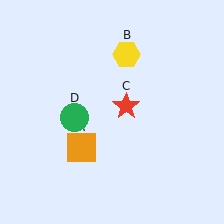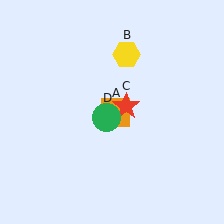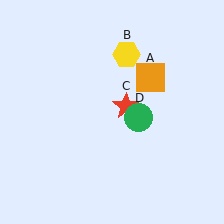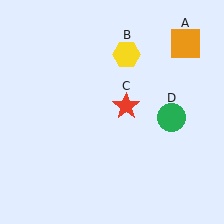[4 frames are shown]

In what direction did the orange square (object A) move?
The orange square (object A) moved up and to the right.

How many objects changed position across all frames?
2 objects changed position: orange square (object A), green circle (object D).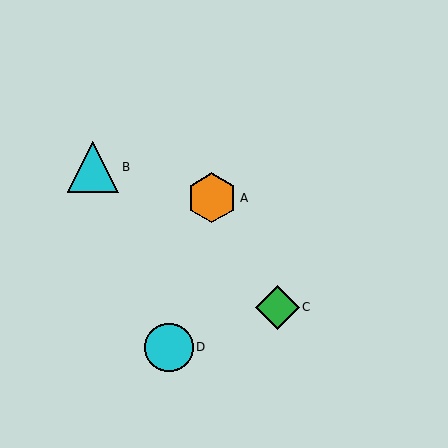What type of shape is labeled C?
Shape C is a green diamond.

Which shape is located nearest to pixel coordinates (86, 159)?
The cyan triangle (labeled B) at (93, 167) is nearest to that location.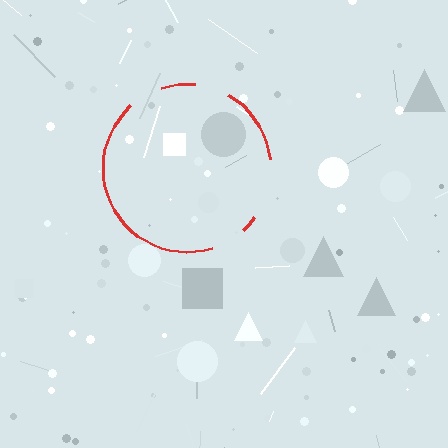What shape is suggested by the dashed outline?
The dashed outline suggests a circle.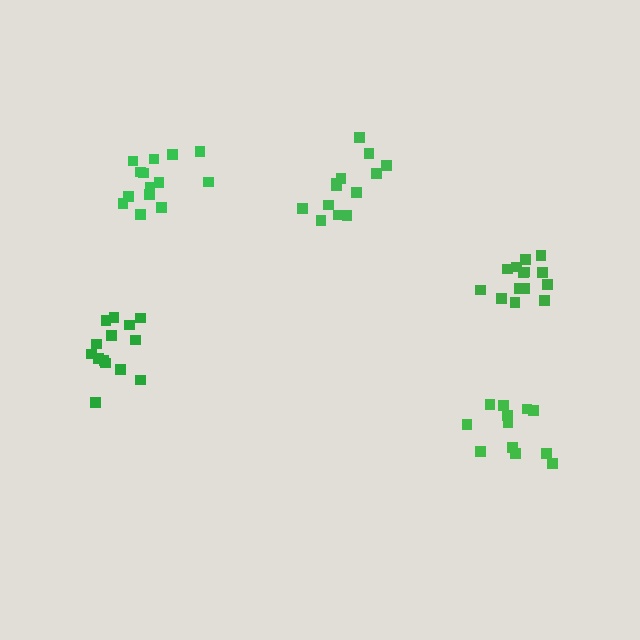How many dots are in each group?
Group 1: 12 dots, Group 2: 13 dots, Group 3: 14 dots, Group 4: 14 dots, Group 5: 14 dots (67 total).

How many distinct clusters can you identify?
There are 5 distinct clusters.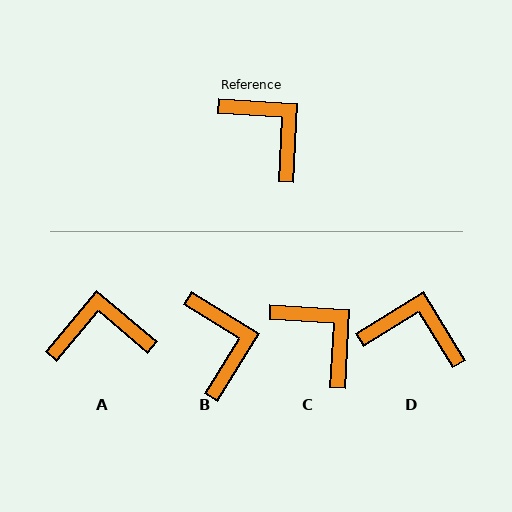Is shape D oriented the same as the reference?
No, it is off by about 34 degrees.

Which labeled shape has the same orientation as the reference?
C.